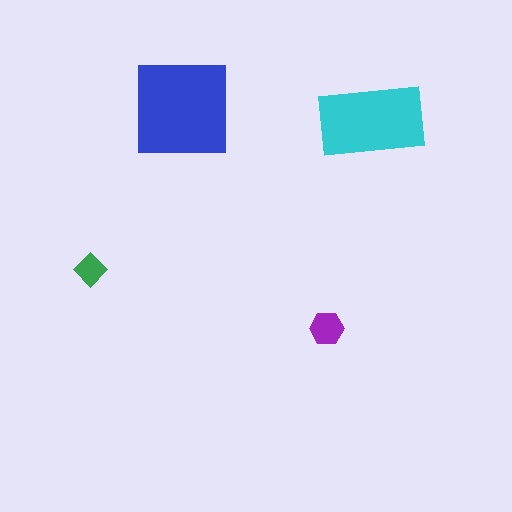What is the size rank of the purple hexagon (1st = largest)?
3rd.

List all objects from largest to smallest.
The blue square, the cyan rectangle, the purple hexagon, the green diamond.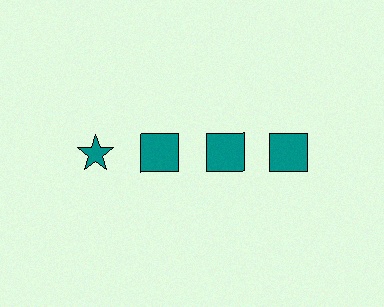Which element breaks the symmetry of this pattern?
The teal star in the top row, leftmost column breaks the symmetry. All other shapes are teal squares.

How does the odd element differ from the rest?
It has a different shape: star instead of square.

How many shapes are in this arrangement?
There are 4 shapes arranged in a grid pattern.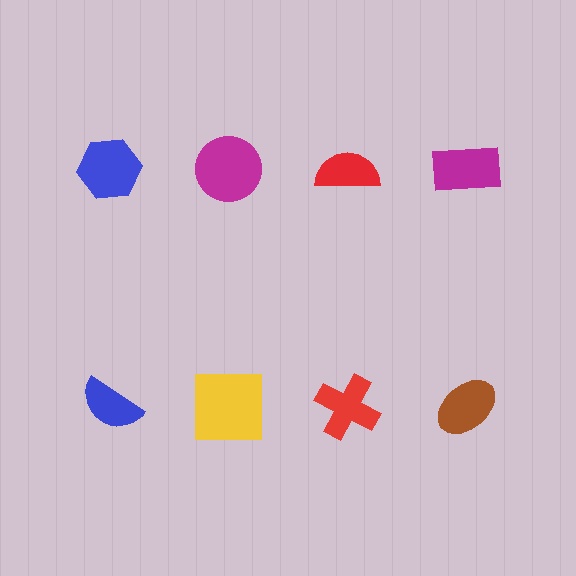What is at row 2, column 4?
A brown ellipse.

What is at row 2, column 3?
A red cross.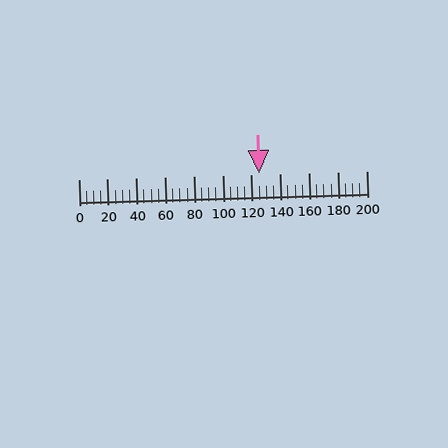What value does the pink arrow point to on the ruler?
The pink arrow points to approximately 125.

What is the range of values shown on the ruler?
The ruler shows values from 0 to 200.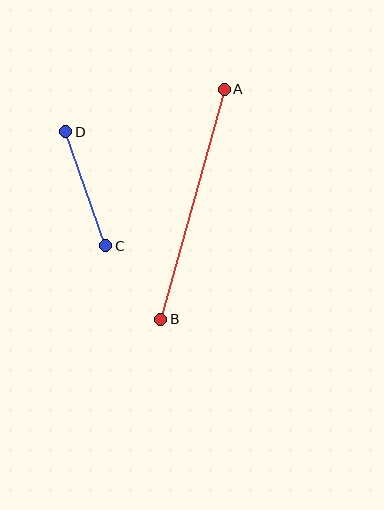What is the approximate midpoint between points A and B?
The midpoint is at approximately (193, 204) pixels.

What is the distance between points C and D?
The distance is approximately 121 pixels.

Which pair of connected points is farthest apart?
Points A and B are farthest apart.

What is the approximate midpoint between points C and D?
The midpoint is at approximately (86, 189) pixels.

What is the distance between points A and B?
The distance is approximately 239 pixels.